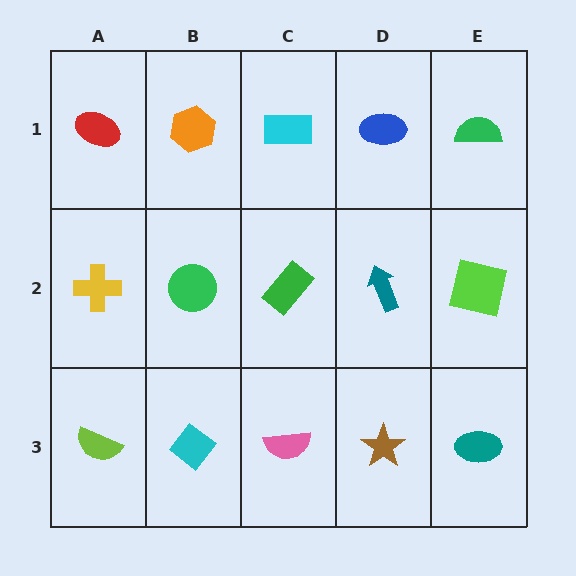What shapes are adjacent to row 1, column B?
A green circle (row 2, column B), a red ellipse (row 1, column A), a cyan rectangle (row 1, column C).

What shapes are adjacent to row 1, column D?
A teal arrow (row 2, column D), a cyan rectangle (row 1, column C), a green semicircle (row 1, column E).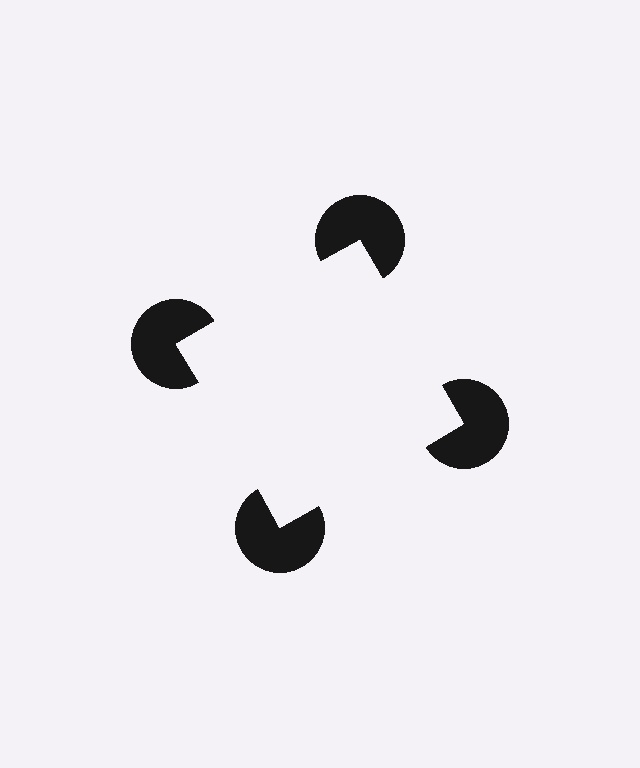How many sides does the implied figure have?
4 sides.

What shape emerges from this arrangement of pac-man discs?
An illusory square — its edges are inferred from the aligned wedge cuts in the pac-man discs, not physically drawn.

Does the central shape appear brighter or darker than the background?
It typically appears slightly brighter than the background, even though no actual brightness change is drawn.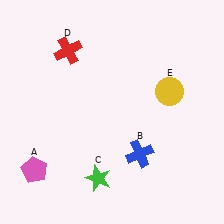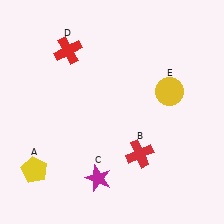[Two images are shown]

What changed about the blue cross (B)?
In Image 1, B is blue. In Image 2, it changed to red.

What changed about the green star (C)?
In Image 1, C is green. In Image 2, it changed to magenta.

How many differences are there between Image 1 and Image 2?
There are 3 differences between the two images.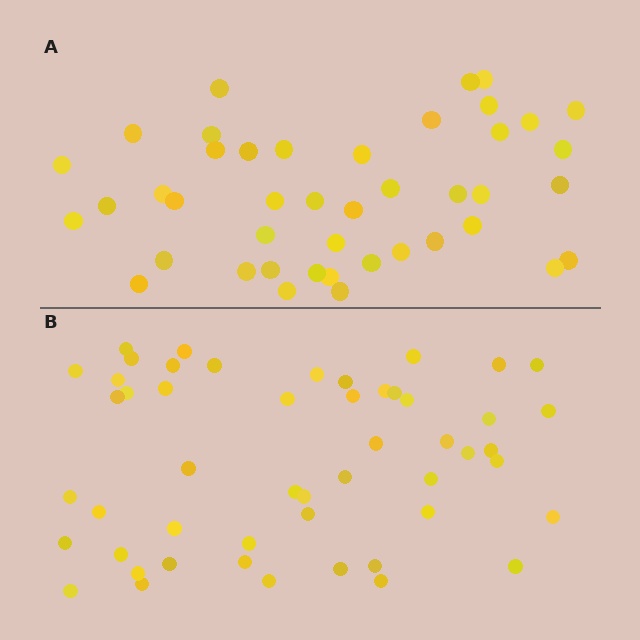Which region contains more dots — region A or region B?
Region B (the bottom region) has more dots.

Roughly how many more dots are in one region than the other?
Region B has roughly 8 or so more dots than region A.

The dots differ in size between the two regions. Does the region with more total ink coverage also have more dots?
No. Region A has more total ink coverage because its dots are larger, but region B actually contains more individual dots. Total area can be misleading — the number of items is what matters here.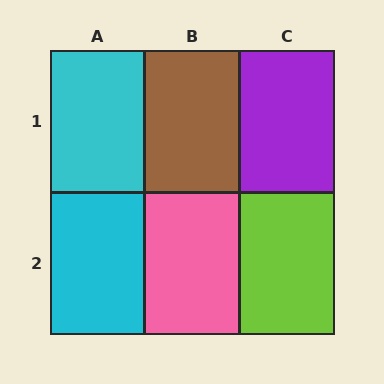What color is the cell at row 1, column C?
Purple.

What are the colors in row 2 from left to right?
Cyan, pink, lime.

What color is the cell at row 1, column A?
Cyan.